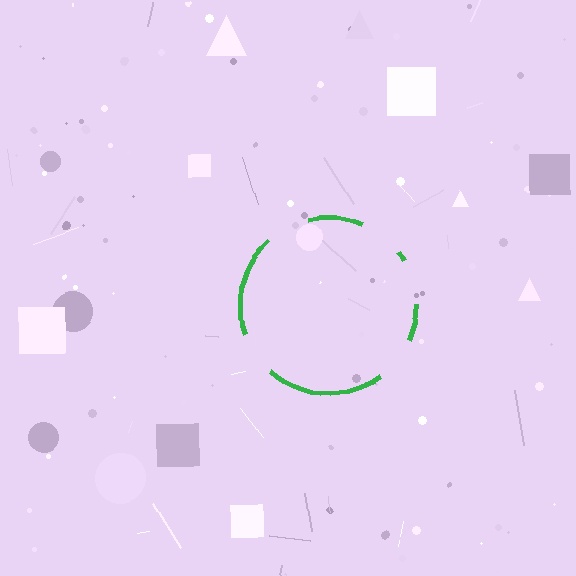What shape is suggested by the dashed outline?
The dashed outline suggests a circle.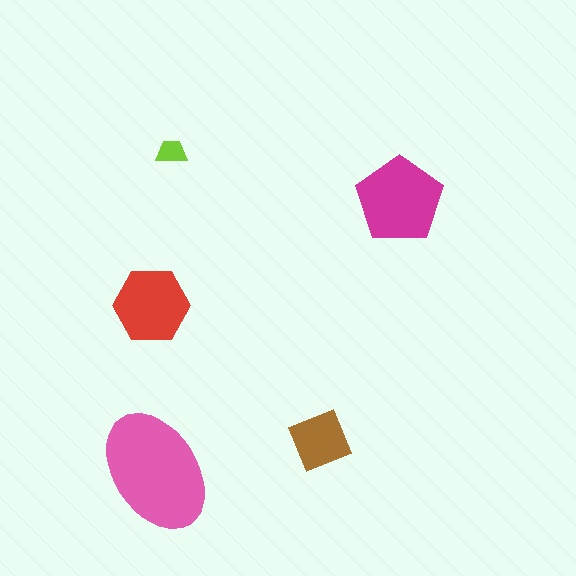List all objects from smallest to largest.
The lime trapezoid, the brown diamond, the red hexagon, the magenta pentagon, the pink ellipse.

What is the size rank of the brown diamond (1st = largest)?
4th.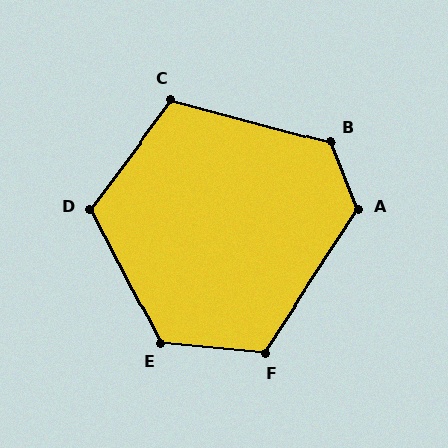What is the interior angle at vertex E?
Approximately 123 degrees (obtuse).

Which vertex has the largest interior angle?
B, at approximately 126 degrees.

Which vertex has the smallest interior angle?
C, at approximately 112 degrees.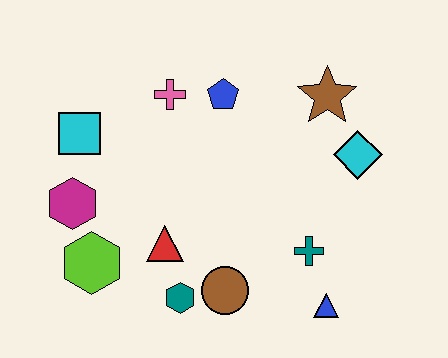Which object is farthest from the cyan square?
The blue triangle is farthest from the cyan square.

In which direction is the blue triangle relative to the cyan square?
The blue triangle is to the right of the cyan square.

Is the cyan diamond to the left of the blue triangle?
No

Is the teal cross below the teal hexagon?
No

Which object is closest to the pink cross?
The blue pentagon is closest to the pink cross.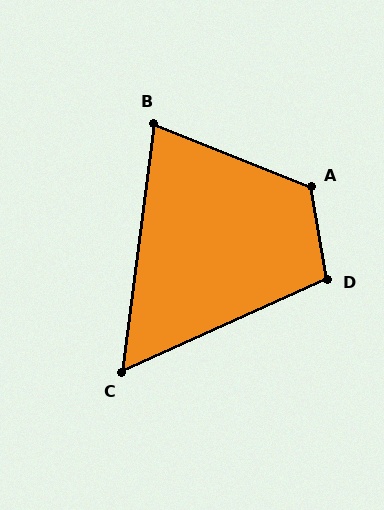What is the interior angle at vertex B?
Approximately 75 degrees (acute).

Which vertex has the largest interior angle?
A, at approximately 122 degrees.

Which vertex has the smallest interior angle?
C, at approximately 58 degrees.